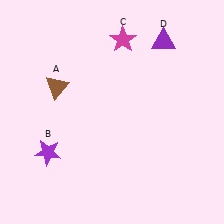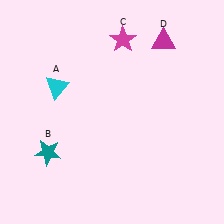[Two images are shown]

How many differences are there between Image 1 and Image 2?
There are 3 differences between the two images.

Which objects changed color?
A changed from brown to cyan. B changed from purple to teal. D changed from purple to magenta.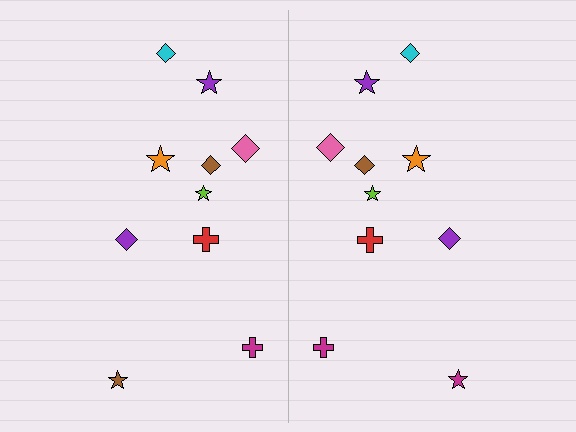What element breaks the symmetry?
The magenta star on the right side breaks the symmetry — its mirror counterpart is brown.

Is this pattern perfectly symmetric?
No, the pattern is not perfectly symmetric. The magenta star on the right side breaks the symmetry — its mirror counterpart is brown.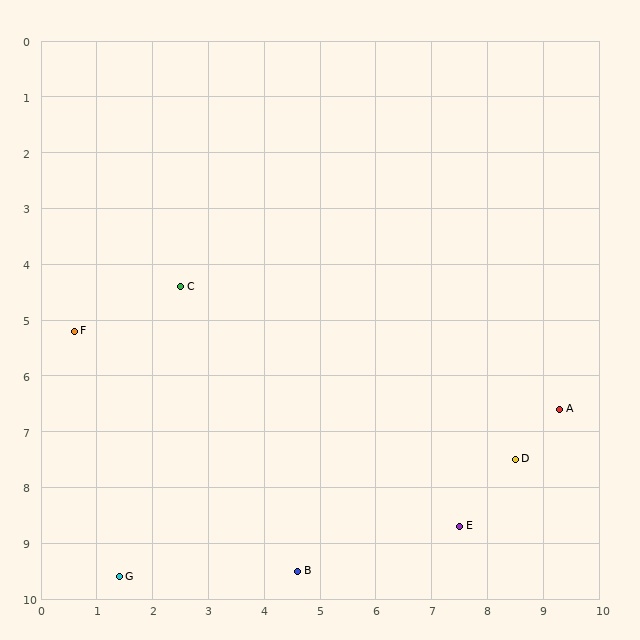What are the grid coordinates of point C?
Point C is at approximately (2.5, 4.4).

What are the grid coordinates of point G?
Point G is at approximately (1.4, 9.6).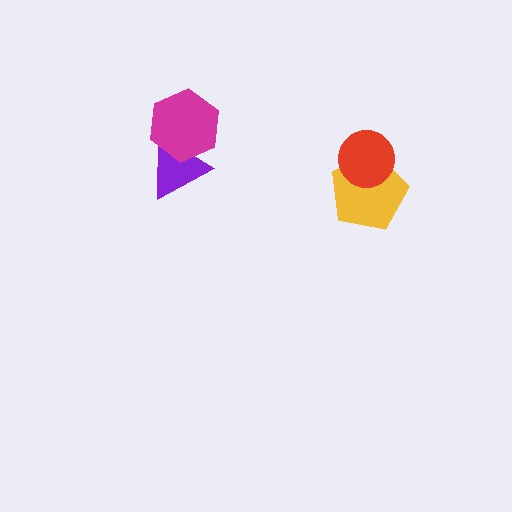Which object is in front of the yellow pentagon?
The red circle is in front of the yellow pentagon.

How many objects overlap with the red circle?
1 object overlaps with the red circle.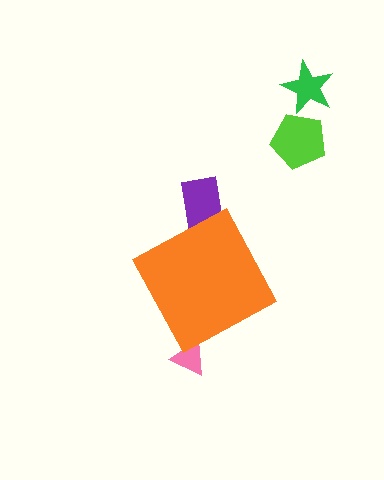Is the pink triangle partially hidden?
Yes, the pink triangle is partially hidden behind the orange diamond.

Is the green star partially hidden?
No, the green star is fully visible.